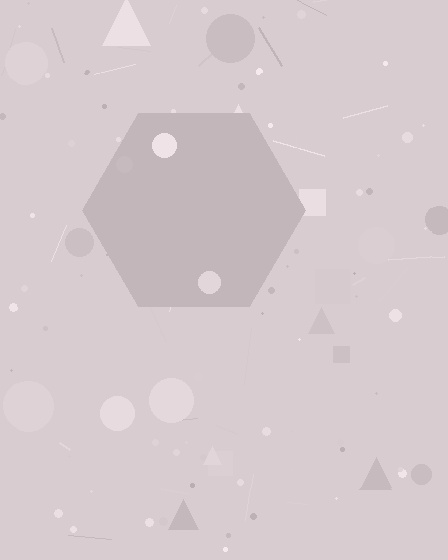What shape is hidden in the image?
A hexagon is hidden in the image.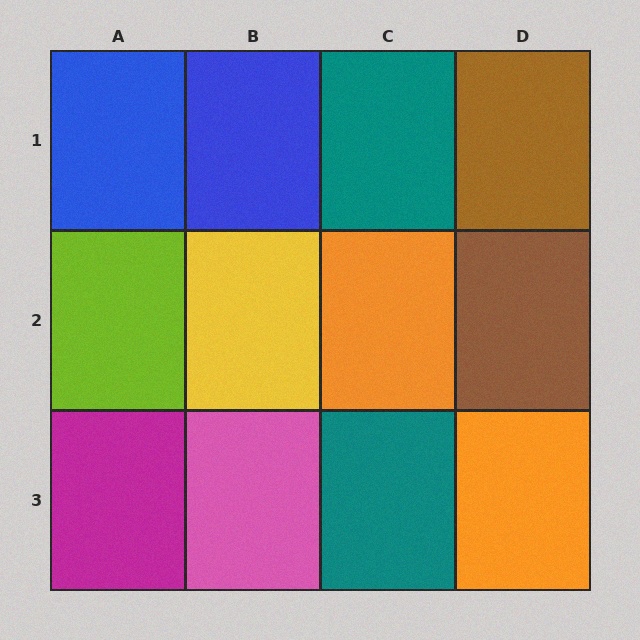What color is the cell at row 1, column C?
Teal.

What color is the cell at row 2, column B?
Yellow.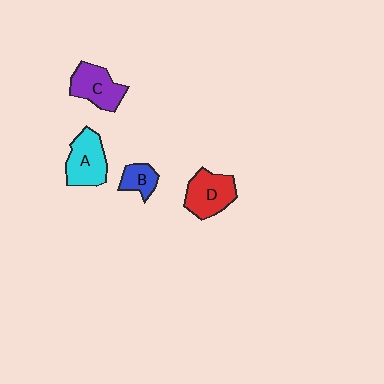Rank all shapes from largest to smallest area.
From largest to smallest: A (cyan), D (red), C (purple), B (blue).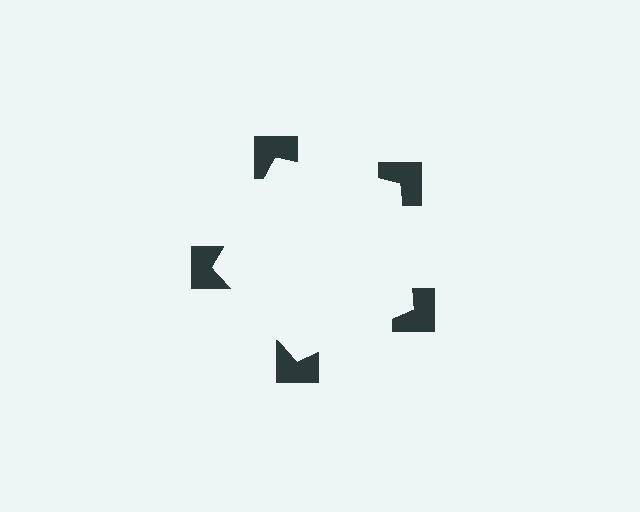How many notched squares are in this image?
There are 5 — one at each vertex of the illusory pentagon.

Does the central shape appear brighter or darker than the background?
It typically appears slightly brighter than the background, even though no actual brightness change is drawn.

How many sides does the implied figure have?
5 sides.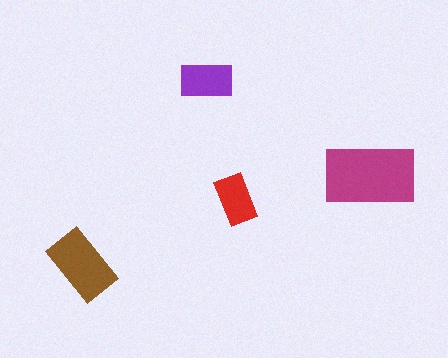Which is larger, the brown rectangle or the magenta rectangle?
The magenta one.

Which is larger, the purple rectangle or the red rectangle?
The purple one.